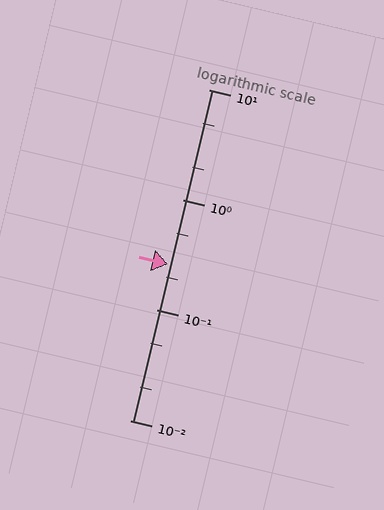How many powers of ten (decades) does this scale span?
The scale spans 3 decades, from 0.01 to 10.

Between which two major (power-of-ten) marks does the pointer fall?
The pointer is between 0.1 and 1.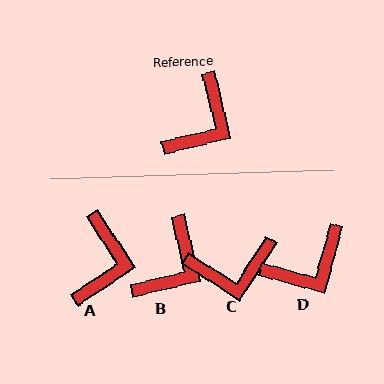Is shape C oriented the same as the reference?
No, it is off by about 46 degrees.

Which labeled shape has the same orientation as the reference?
B.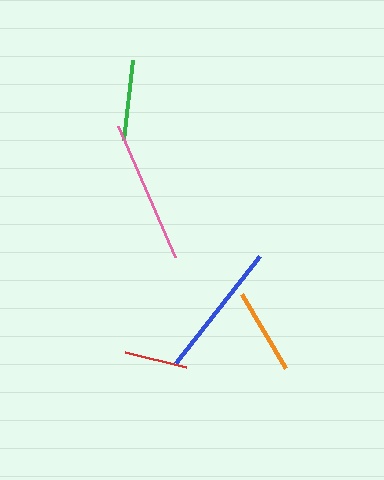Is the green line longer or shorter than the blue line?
The blue line is longer than the green line.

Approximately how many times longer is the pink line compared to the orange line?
The pink line is approximately 1.6 times the length of the orange line.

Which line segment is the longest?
The pink line is the longest at approximately 143 pixels.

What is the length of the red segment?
The red segment is approximately 63 pixels long.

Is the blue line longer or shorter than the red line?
The blue line is longer than the red line.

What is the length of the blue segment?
The blue segment is approximately 136 pixels long.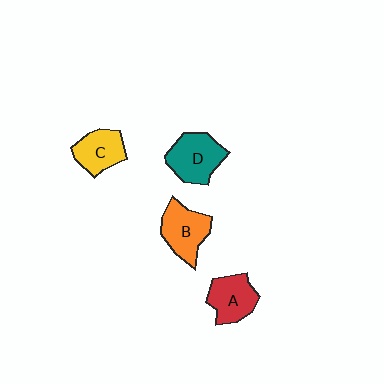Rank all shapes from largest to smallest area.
From largest to smallest: D (teal), B (orange), A (red), C (yellow).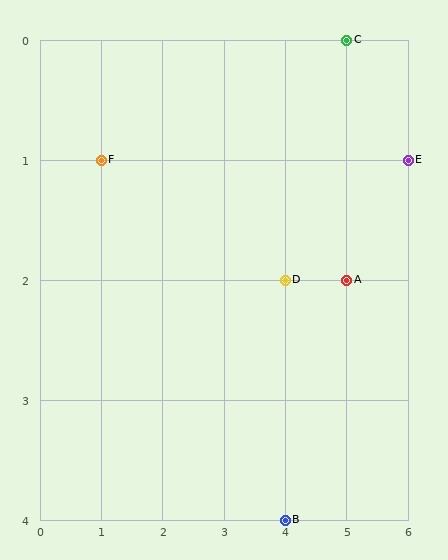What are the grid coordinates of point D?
Point D is at grid coordinates (4, 2).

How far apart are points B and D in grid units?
Points B and D are 2 rows apart.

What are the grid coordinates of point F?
Point F is at grid coordinates (1, 1).